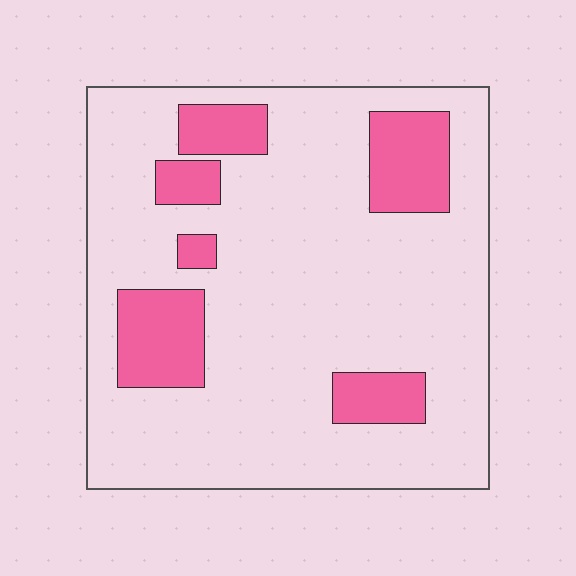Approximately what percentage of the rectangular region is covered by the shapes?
Approximately 20%.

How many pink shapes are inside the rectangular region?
6.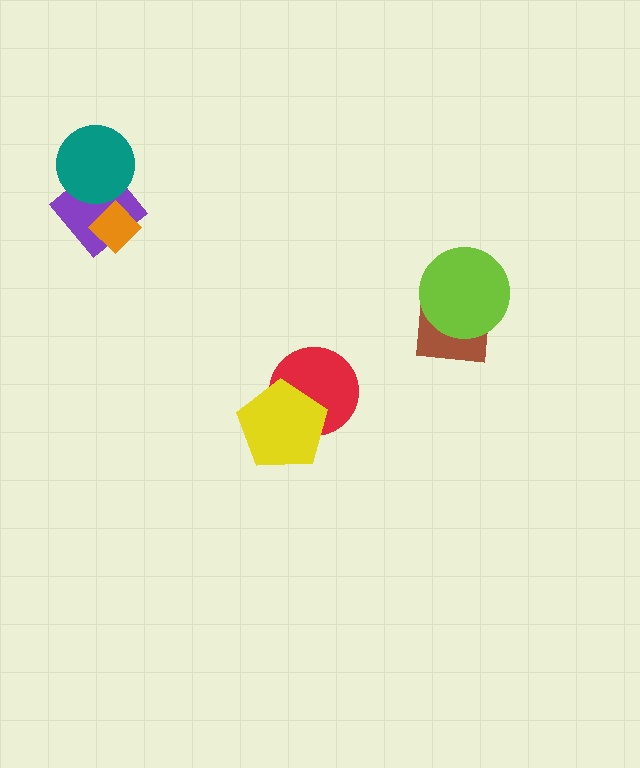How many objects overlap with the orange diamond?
1 object overlaps with the orange diamond.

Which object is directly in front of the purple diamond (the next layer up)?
The orange diamond is directly in front of the purple diamond.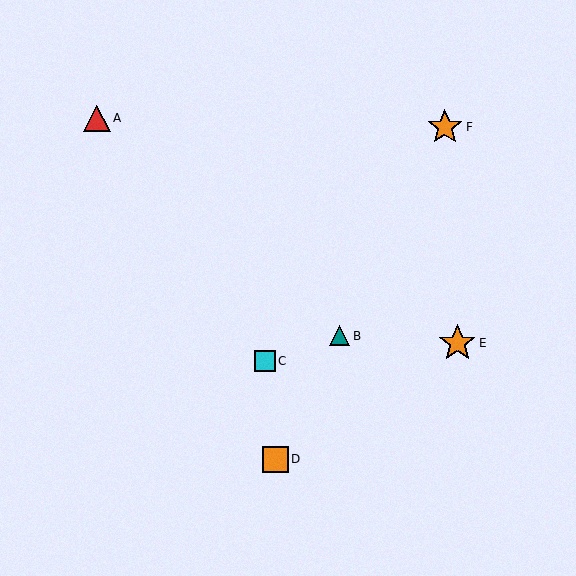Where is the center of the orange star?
The center of the orange star is at (445, 127).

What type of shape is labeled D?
Shape D is an orange square.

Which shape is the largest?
The orange star (labeled E) is the largest.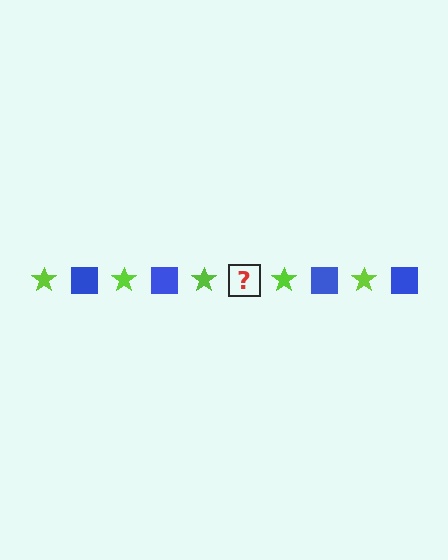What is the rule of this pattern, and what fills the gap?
The rule is that the pattern alternates between lime star and blue square. The gap should be filled with a blue square.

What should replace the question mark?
The question mark should be replaced with a blue square.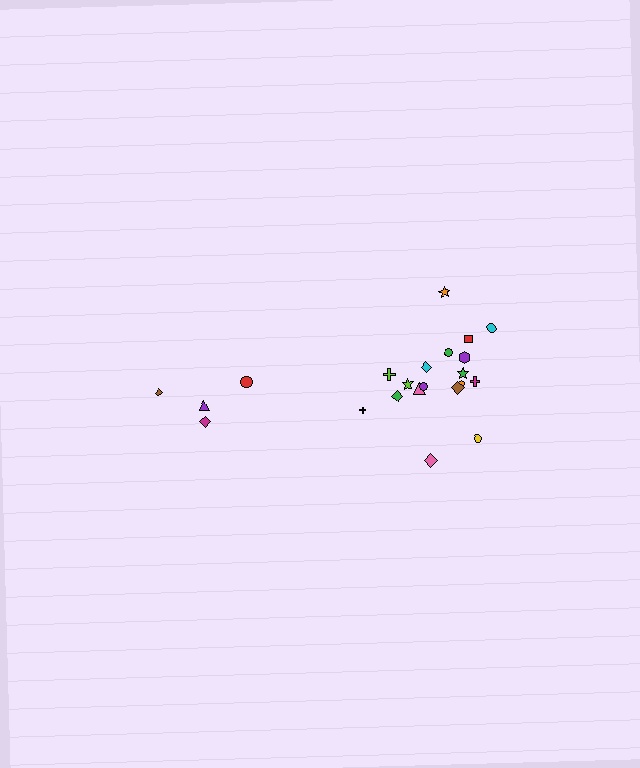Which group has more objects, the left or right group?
The right group.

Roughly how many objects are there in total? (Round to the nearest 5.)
Roughly 20 objects in total.